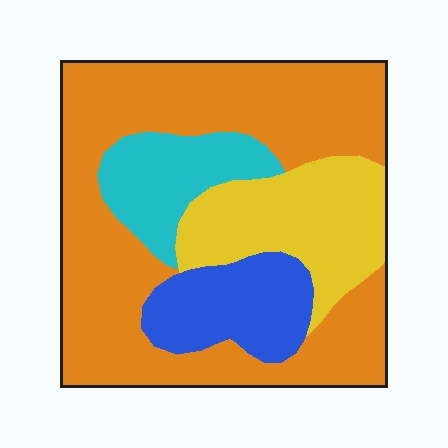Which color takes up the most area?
Orange, at roughly 55%.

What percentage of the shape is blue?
Blue covers 13% of the shape.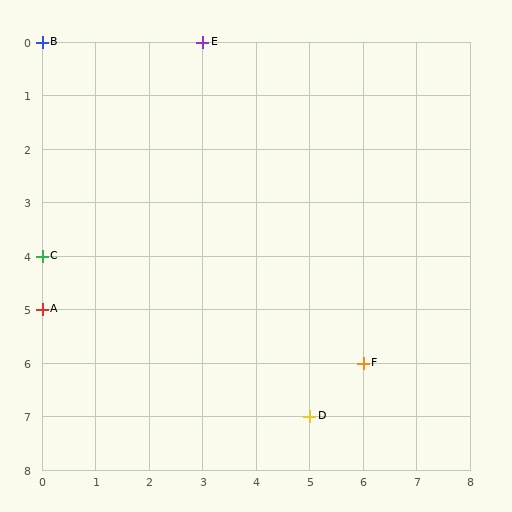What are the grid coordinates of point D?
Point D is at grid coordinates (5, 7).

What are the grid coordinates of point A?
Point A is at grid coordinates (0, 5).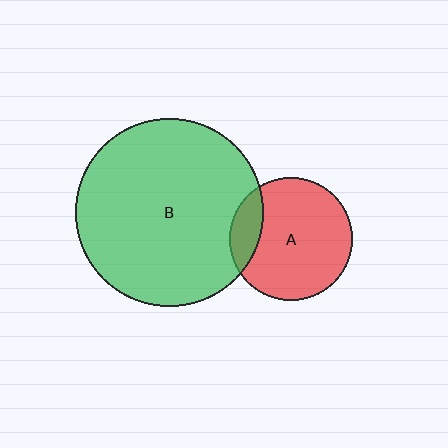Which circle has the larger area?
Circle B (green).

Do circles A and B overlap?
Yes.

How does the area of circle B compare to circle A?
Approximately 2.3 times.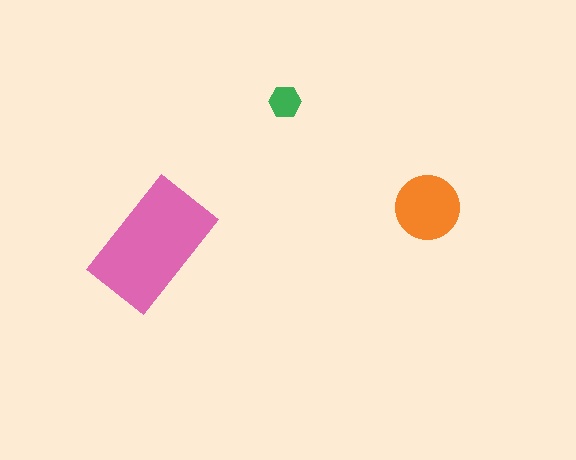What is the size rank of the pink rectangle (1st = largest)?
1st.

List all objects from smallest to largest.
The green hexagon, the orange circle, the pink rectangle.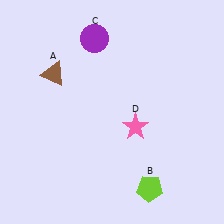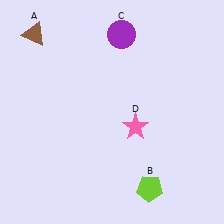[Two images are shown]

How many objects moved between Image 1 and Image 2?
2 objects moved between the two images.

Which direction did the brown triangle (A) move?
The brown triangle (A) moved up.